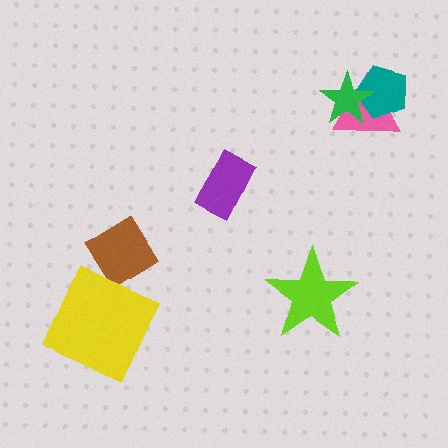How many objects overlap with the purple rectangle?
0 objects overlap with the purple rectangle.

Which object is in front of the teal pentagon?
The green star is in front of the teal pentagon.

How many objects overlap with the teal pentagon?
2 objects overlap with the teal pentagon.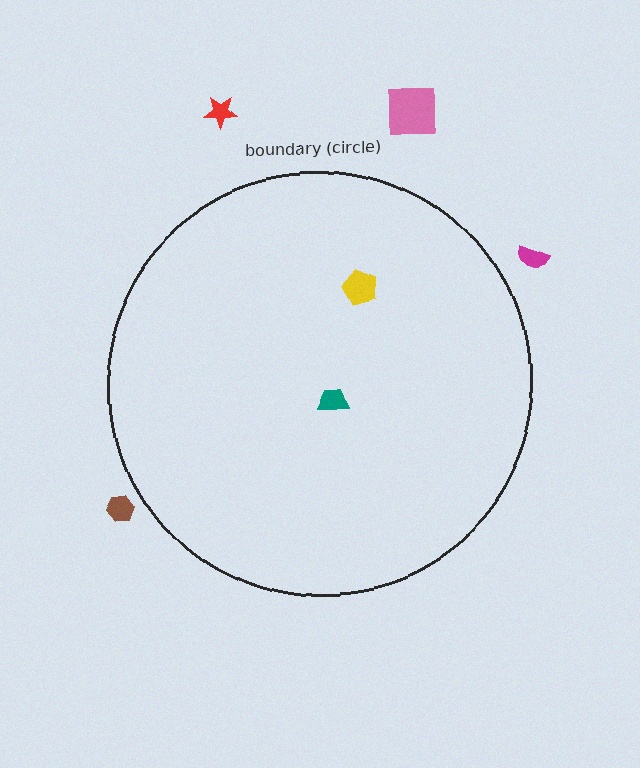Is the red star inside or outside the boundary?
Outside.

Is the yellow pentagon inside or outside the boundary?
Inside.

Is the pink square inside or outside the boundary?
Outside.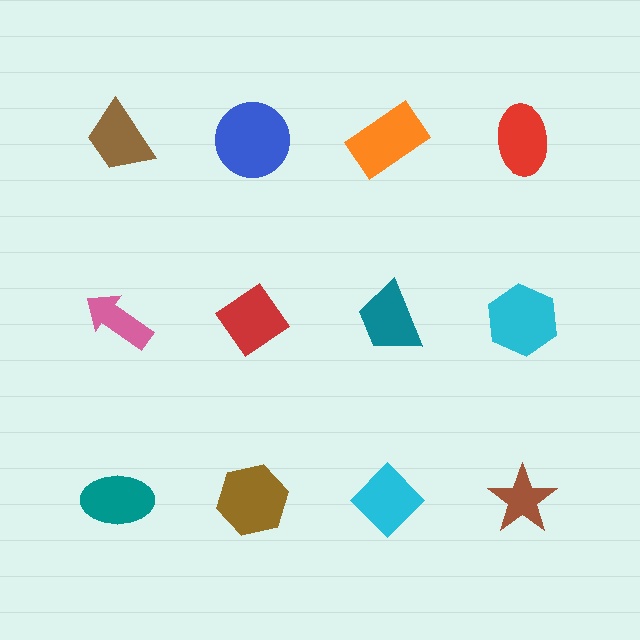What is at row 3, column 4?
A brown star.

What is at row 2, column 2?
A red diamond.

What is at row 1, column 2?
A blue circle.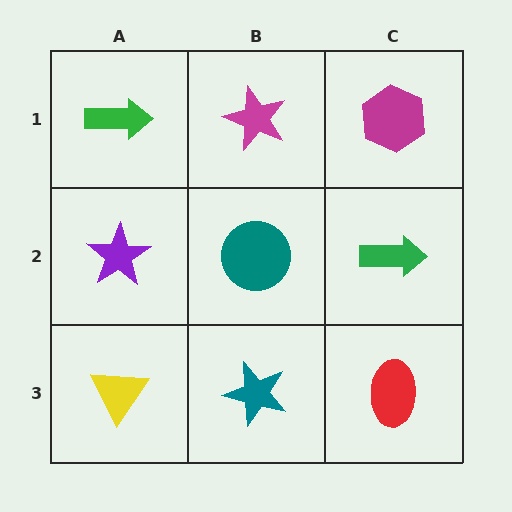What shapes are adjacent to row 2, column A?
A green arrow (row 1, column A), a yellow triangle (row 3, column A), a teal circle (row 2, column B).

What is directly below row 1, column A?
A purple star.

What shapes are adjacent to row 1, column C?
A green arrow (row 2, column C), a magenta star (row 1, column B).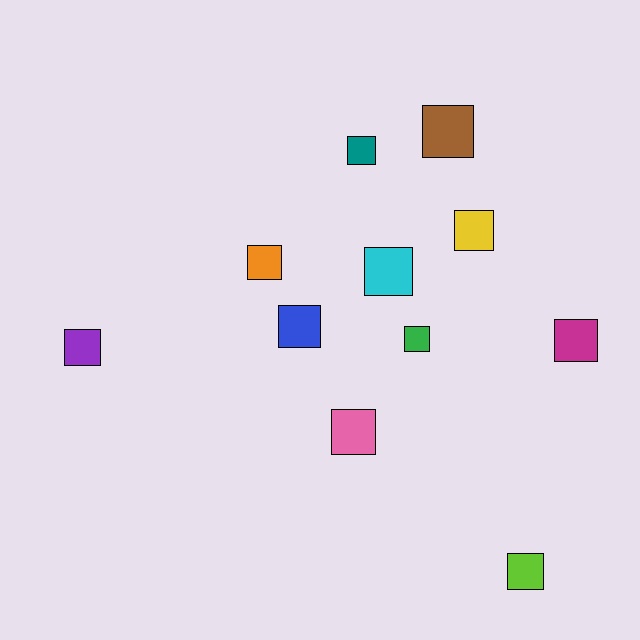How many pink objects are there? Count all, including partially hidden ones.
There is 1 pink object.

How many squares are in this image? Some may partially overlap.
There are 11 squares.